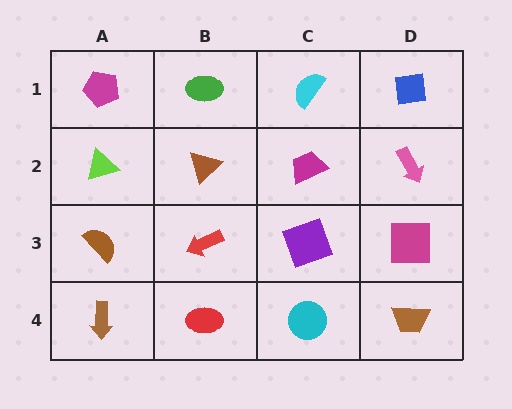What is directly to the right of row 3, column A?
A red arrow.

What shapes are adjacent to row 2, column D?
A blue square (row 1, column D), a magenta square (row 3, column D), a magenta trapezoid (row 2, column C).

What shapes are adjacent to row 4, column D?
A magenta square (row 3, column D), a cyan circle (row 4, column C).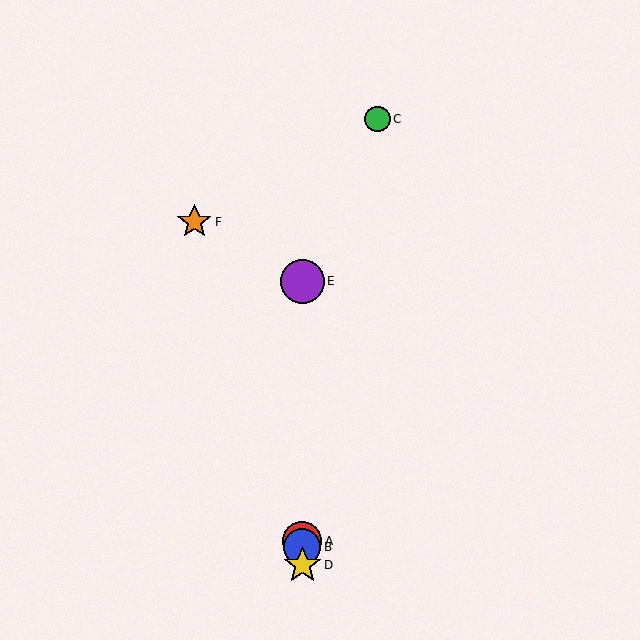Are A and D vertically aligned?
Yes, both are at x≈302.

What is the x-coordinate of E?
Object E is at x≈302.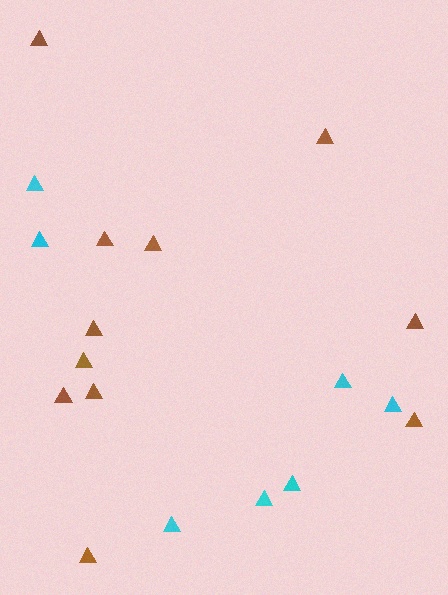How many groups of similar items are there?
There are 2 groups: one group of cyan triangles (7) and one group of brown triangles (11).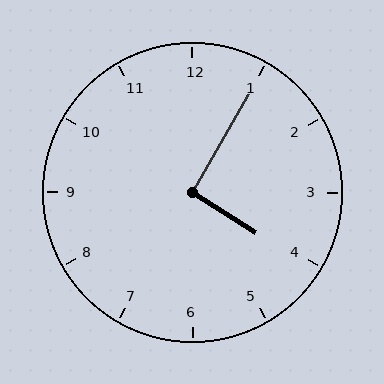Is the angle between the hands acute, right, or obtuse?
It is right.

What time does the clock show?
4:05.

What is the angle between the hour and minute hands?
Approximately 92 degrees.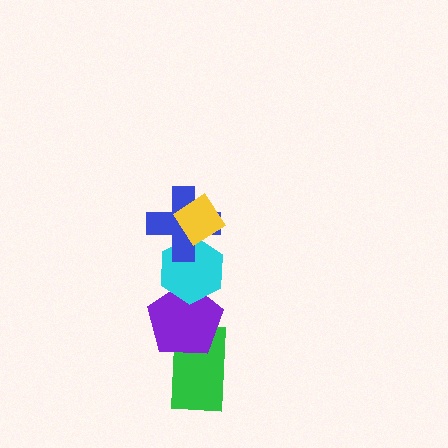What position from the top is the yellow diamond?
The yellow diamond is 1st from the top.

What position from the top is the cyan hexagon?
The cyan hexagon is 3rd from the top.